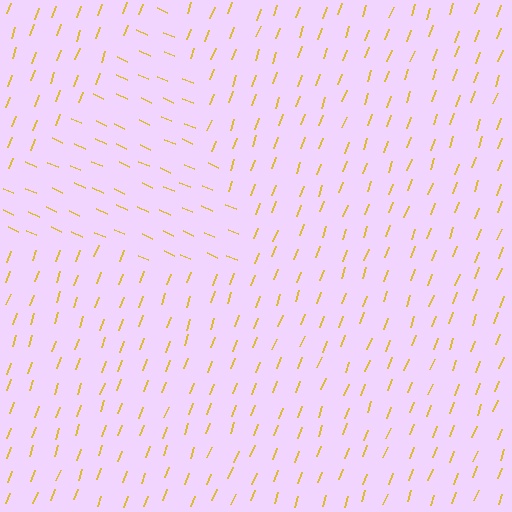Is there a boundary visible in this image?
Yes, there is a texture boundary formed by a change in line orientation.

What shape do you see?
I see a triangle.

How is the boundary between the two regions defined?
The boundary is defined purely by a change in line orientation (approximately 86 degrees difference). All lines are the same color and thickness.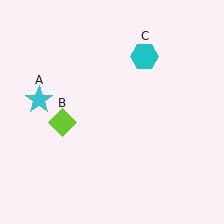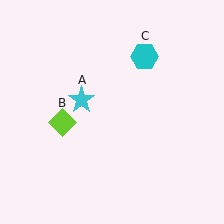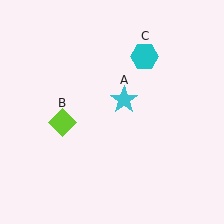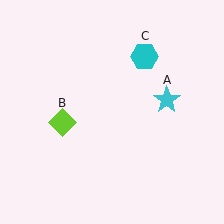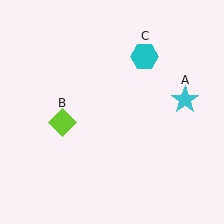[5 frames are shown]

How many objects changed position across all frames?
1 object changed position: cyan star (object A).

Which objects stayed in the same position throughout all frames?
Lime diamond (object B) and cyan hexagon (object C) remained stationary.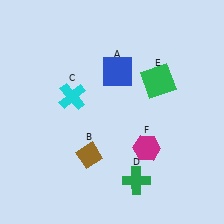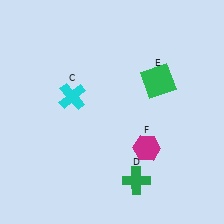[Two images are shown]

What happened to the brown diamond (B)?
The brown diamond (B) was removed in Image 2. It was in the bottom-left area of Image 1.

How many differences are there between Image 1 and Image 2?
There are 2 differences between the two images.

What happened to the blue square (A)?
The blue square (A) was removed in Image 2. It was in the top-right area of Image 1.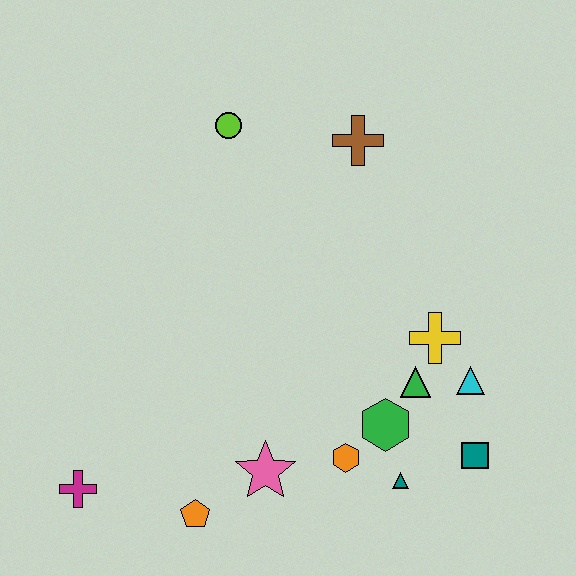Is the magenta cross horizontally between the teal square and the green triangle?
No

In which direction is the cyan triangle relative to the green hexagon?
The cyan triangle is to the right of the green hexagon.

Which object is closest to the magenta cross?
The orange pentagon is closest to the magenta cross.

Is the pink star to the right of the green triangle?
No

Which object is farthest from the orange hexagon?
The lime circle is farthest from the orange hexagon.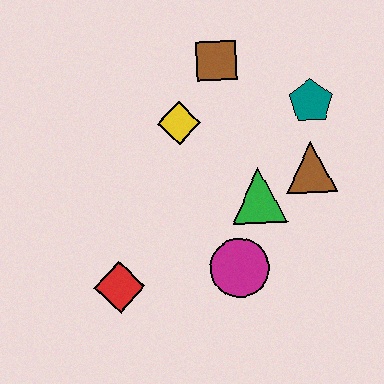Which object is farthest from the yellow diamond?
The red diamond is farthest from the yellow diamond.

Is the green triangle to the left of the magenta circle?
No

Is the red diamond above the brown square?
No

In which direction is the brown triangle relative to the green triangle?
The brown triangle is to the right of the green triangle.